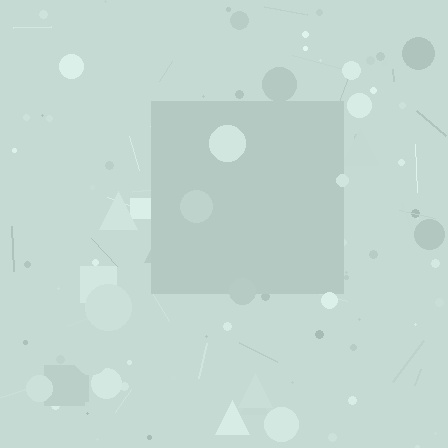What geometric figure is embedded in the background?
A square is embedded in the background.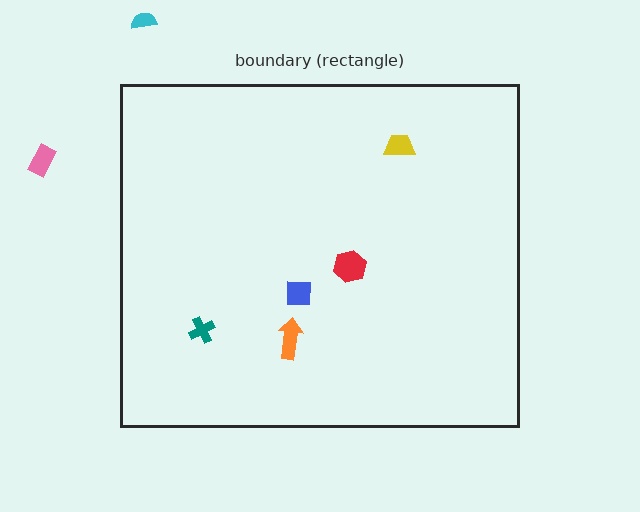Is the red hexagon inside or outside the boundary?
Inside.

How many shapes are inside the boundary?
5 inside, 2 outside.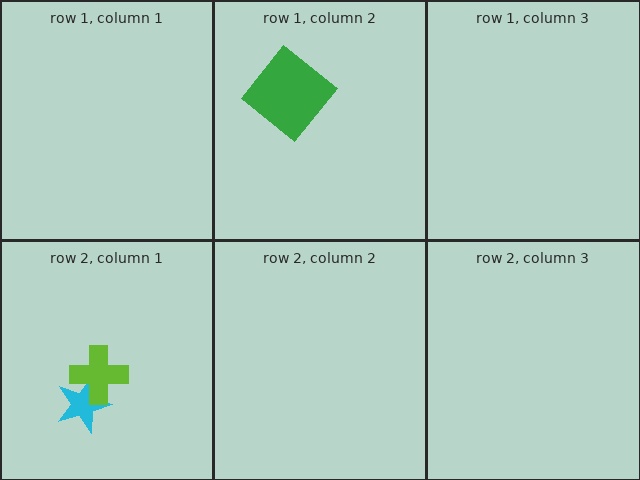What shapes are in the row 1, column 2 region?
The green diamond.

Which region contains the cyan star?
The row 2, column 1 region.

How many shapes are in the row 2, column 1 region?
2.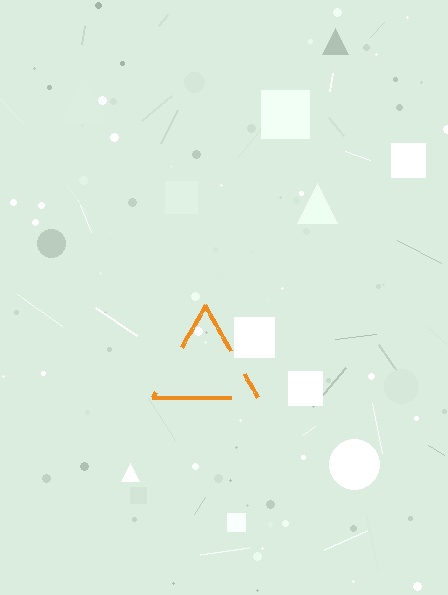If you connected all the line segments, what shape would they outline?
They would outline a triangle.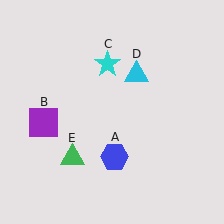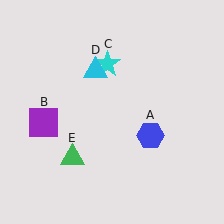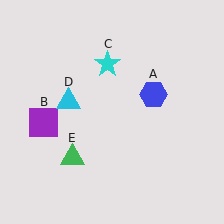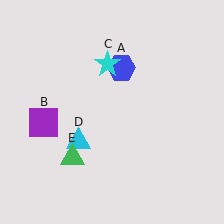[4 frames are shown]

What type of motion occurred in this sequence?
The blue hexagon (object A), cyan triangle (object D) rotated counterclockwise around the center of the scene.